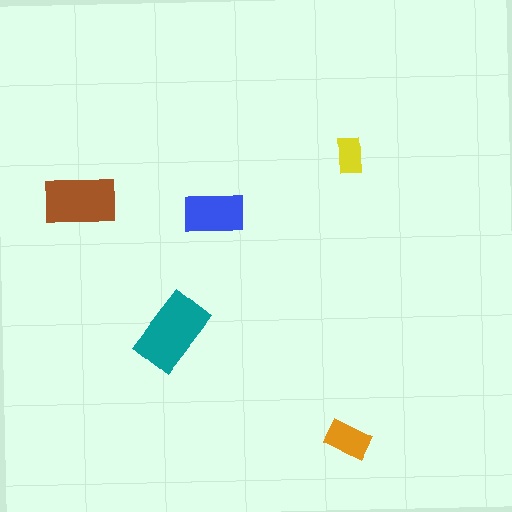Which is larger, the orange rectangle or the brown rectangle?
The brown one.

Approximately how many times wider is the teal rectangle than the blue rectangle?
About 1.5 times wider.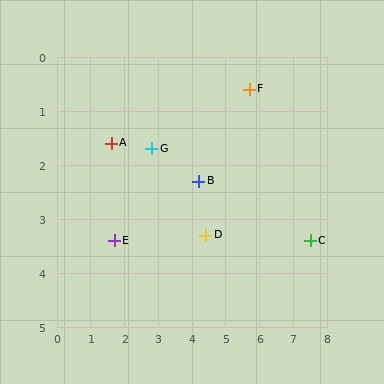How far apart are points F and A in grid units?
Points F and A are about 4.2 grid units apart.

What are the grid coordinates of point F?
Point F is at approximately (5.7, 0.6).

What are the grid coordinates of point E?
Point E is at approximately (1.7, 3.4).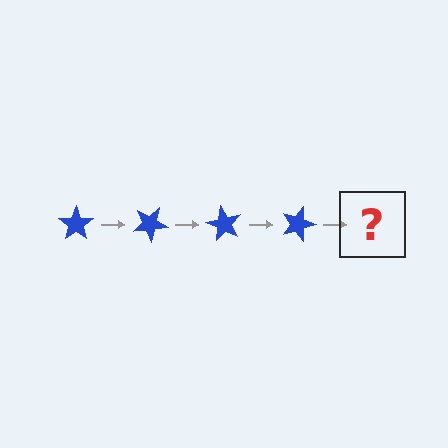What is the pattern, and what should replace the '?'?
The pattern is that the star rotates 30 degrees each step. The '?' should be a blue star rotated 120 degrees.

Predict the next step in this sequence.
The next step is a blue star rotated 120 degrees.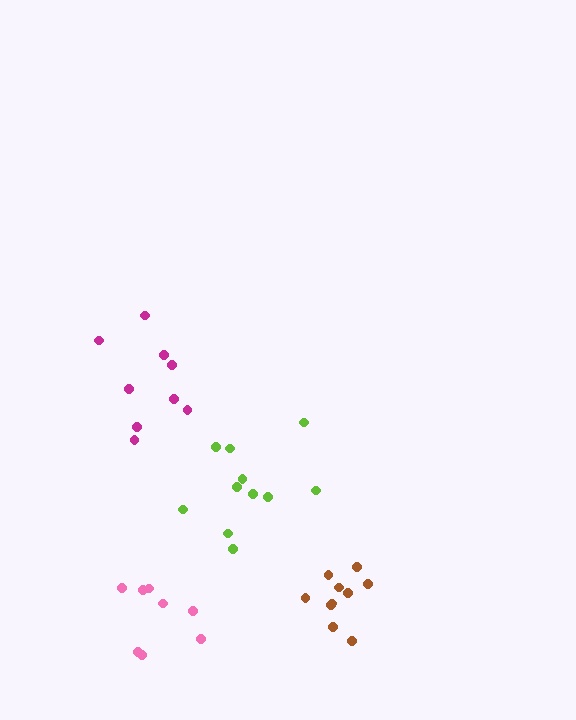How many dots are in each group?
Group 1: 9 dots, Group 2: 8 dots, Group 3: 10 dots, Group 4: 11 dots (38 total).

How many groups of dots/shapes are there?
There are 4 groups.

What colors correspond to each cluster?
The clusters are colored: magenta, pink, brown, lime.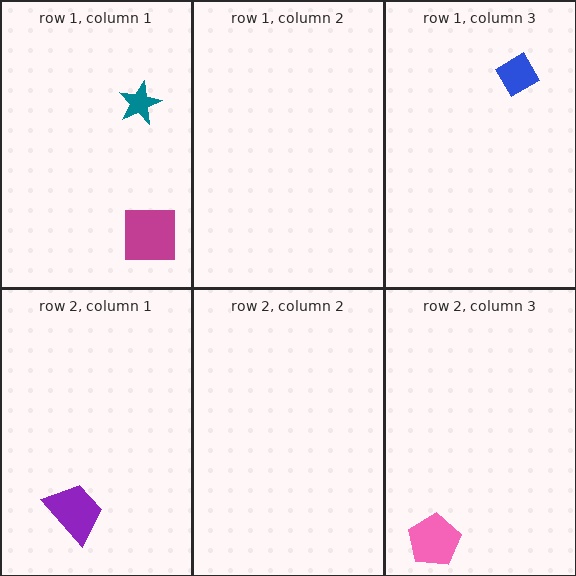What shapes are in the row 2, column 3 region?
The pink pentagon.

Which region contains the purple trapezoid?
The row 2, column 1 region.